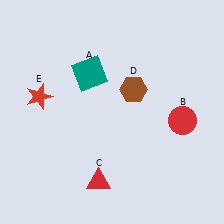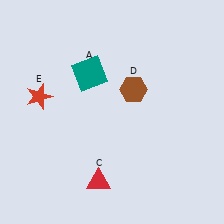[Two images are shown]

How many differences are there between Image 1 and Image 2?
There is 1 difference between the two images.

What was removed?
The red circle (B) was removed in Image 2.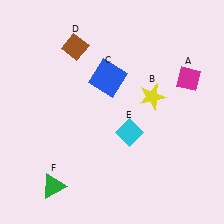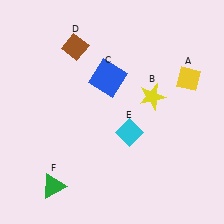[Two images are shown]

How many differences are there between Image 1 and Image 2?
There is 1 difference between the two images.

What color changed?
The diamond (A) changed from magenta in Image 1 to yellow in Image 2.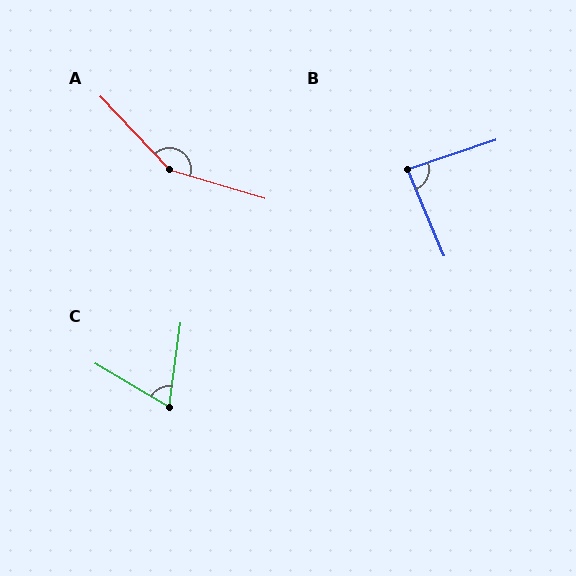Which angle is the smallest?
C, at approximately 67 degrees.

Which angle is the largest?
A, at approximately 150 degrees.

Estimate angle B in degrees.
Approximately 85 degrees.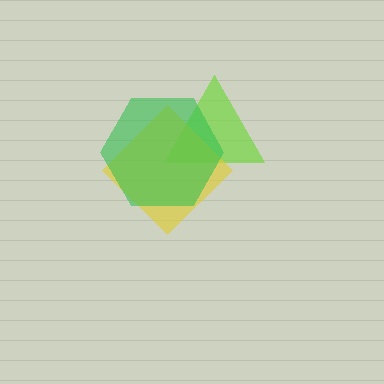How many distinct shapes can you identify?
There are 3 distinct shapes: a lime triangle, a yellow diamond, a green hexagon.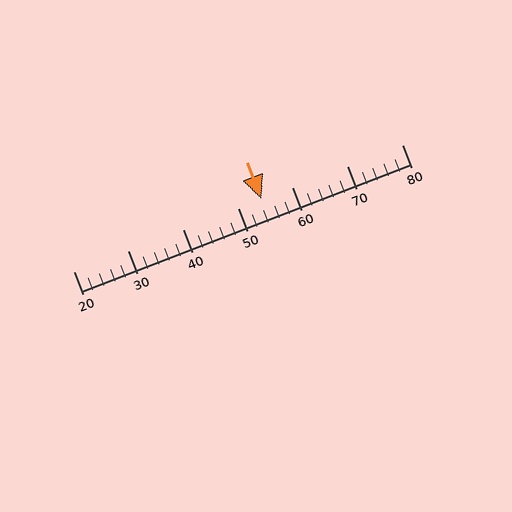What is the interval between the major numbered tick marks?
The major tick marks are spaced 10 units apart.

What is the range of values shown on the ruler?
The ruler shows values from 20 to 80.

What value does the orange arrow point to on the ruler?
The orange arrow points to approximately 54.